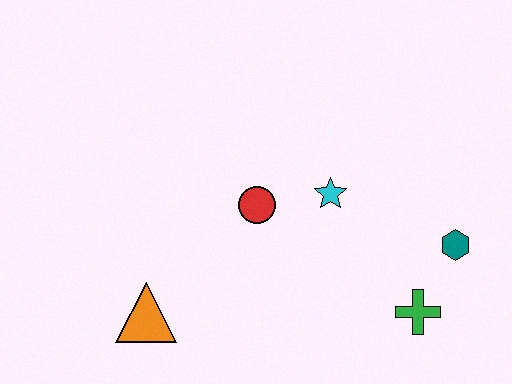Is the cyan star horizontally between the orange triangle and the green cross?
Yes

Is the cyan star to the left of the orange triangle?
No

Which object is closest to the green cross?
The teal hexagon is closest to the green cross.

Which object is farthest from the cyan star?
The orange triangle is farthest from the cyan star.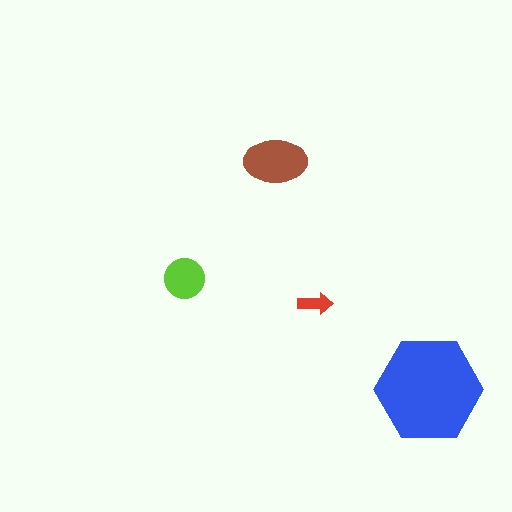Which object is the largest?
The blue hexagon.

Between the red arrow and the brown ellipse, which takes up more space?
The brown ellipse.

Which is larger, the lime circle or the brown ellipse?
The brown ellipse.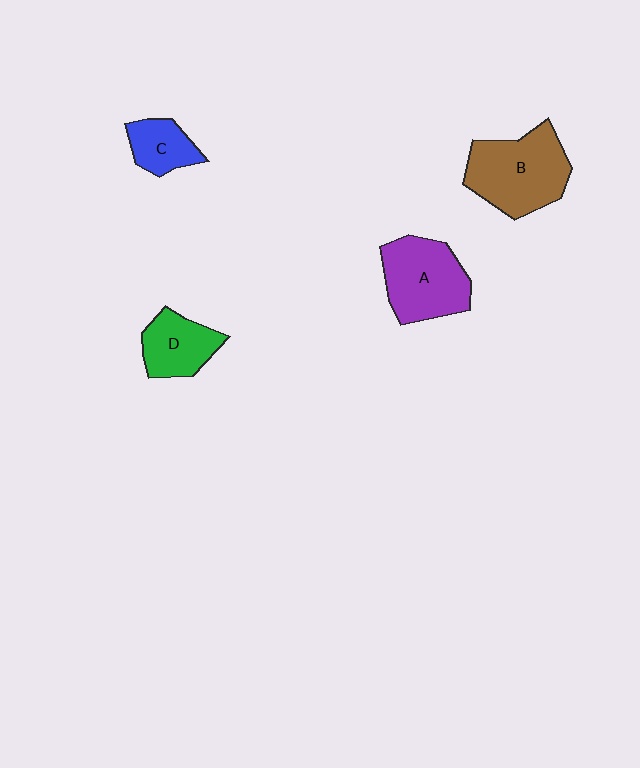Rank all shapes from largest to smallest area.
From largest to smallest: B (brown), A (purple), D (green), C (blue).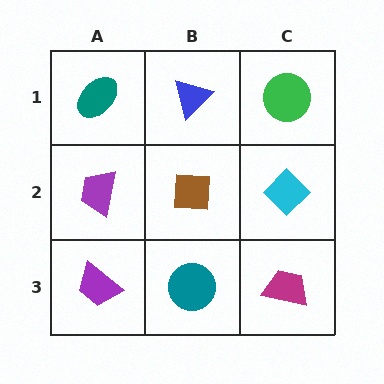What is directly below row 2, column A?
A purple trapezoid.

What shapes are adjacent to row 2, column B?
A blue triangle (row 1, column B), a teal circle (row 3, column B), a purple trapezoid (row 2, column A), a cyan diamond (row 2, column C).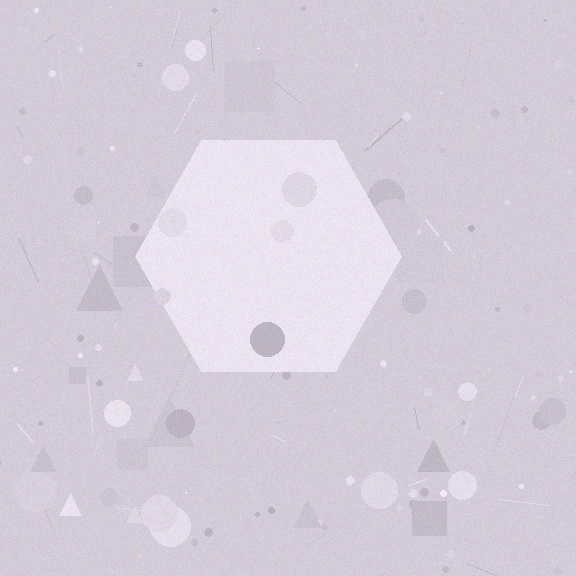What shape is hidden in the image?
A hexagon is hidden in the image.